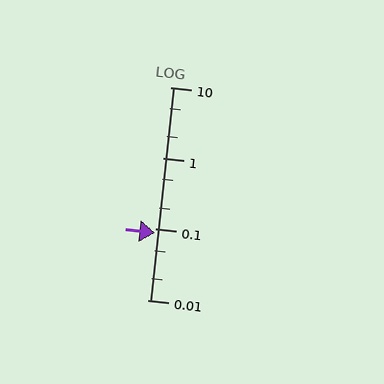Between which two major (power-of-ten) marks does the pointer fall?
The pointer is between 0.01 and 0.1.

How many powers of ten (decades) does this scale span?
The scale spans 3 decades, from 0.01 to 10.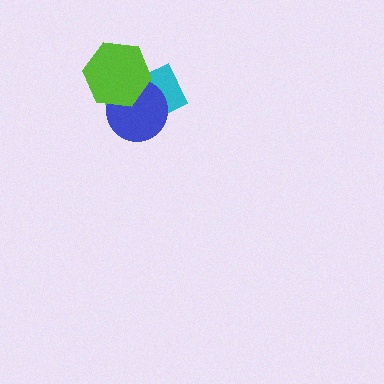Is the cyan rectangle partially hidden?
Yes, it is partially covered by another shape.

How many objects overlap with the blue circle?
2 objects overlap with the blue circle.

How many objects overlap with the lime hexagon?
2 objects overlap with the lime hexagon.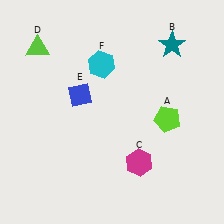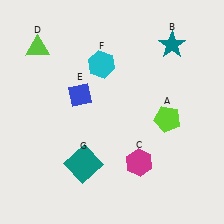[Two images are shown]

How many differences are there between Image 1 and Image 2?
There is 1 difference between the two images.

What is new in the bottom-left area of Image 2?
A teal square (G) was added in the bottom-left area of Image 2.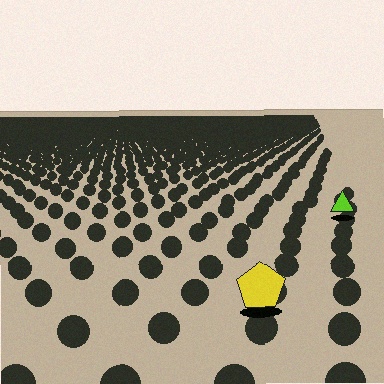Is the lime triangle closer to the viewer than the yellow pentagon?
No. The yellow pentagon is closer — you can tell from the texture gradient: the ground texture is coarser near it.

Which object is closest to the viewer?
The yellow pentagon is closest. The texture marks near it are larger and more spread out.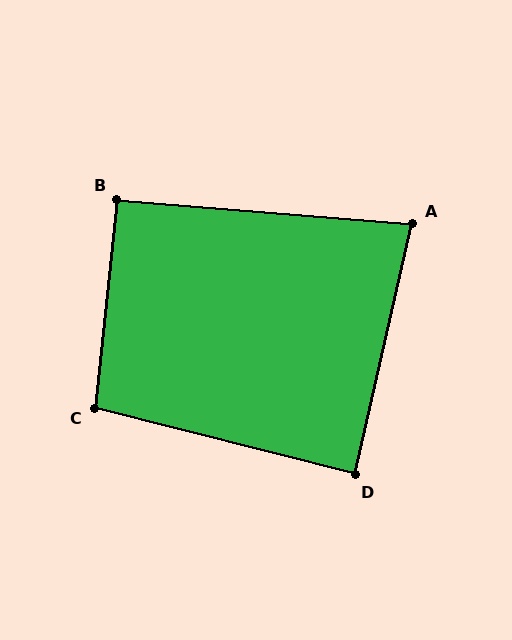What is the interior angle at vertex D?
Approximately 89 degrees (approximately right).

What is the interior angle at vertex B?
Approximately 91 degrees (approximately right).